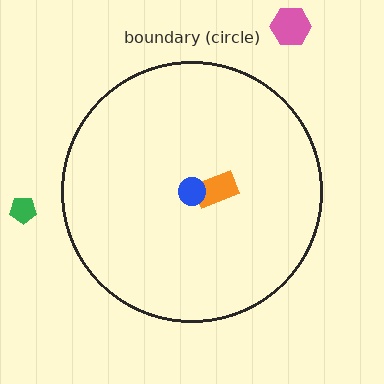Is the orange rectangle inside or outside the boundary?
Inside.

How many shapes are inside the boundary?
2 inside, 2 outside.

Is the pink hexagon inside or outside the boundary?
Outside.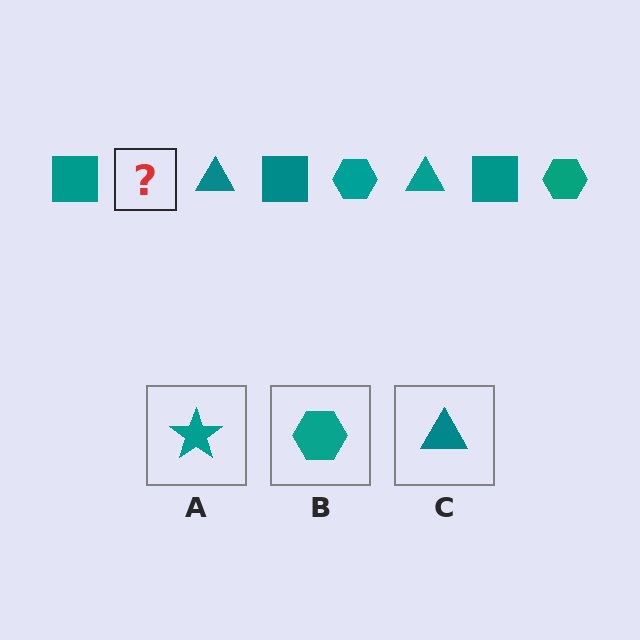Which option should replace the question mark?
Option B.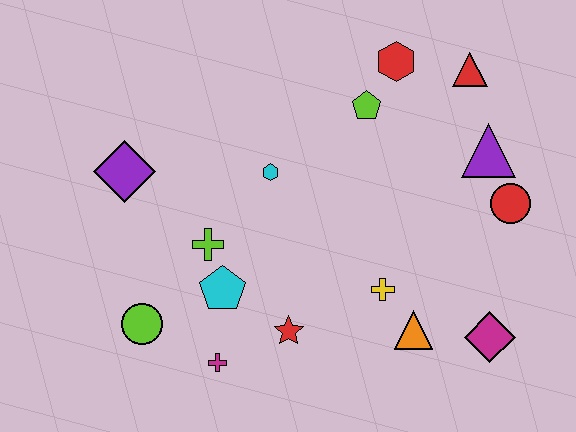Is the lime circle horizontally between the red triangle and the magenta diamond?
No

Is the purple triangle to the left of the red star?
No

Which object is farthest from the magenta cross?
The red triangle is farthest from the magenta cross.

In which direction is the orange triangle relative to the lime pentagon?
The orange triangle is below the lime pentagon.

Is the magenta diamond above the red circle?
No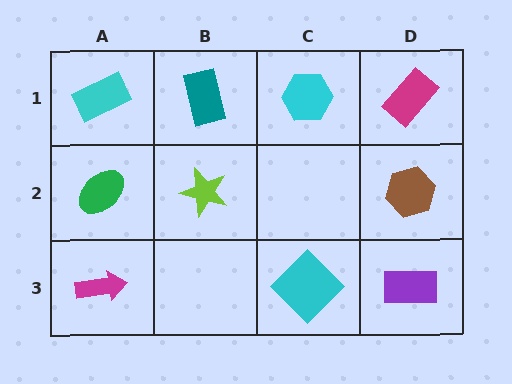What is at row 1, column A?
A cyan rectangle.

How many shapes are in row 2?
3 shapes.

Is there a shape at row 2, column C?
No, that cell is empty.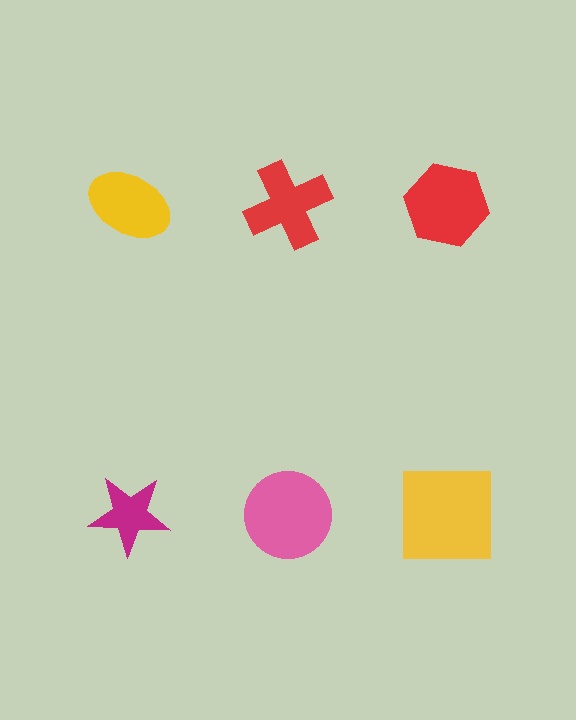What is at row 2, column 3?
A yellow square.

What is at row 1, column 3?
A red hexagon.